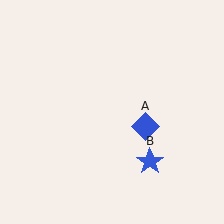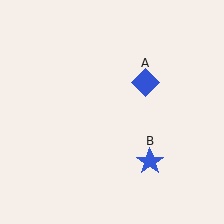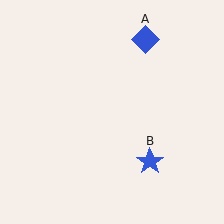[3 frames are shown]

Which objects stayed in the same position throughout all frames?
Blue star (object B) remained stationary.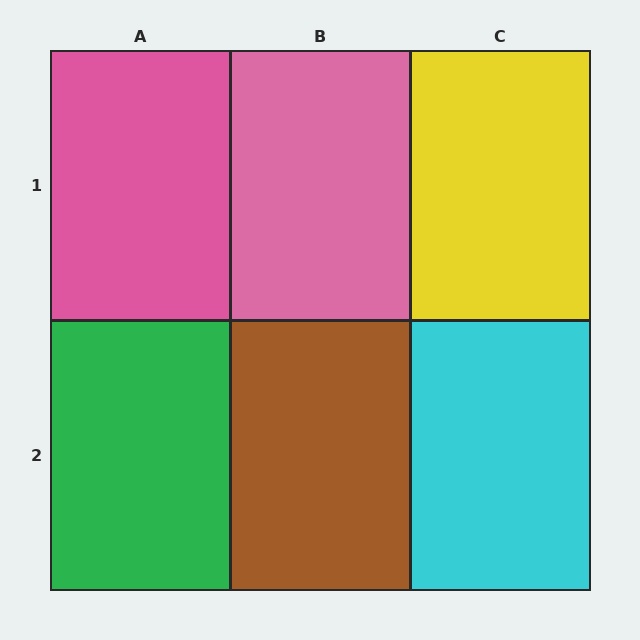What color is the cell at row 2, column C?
Cyan.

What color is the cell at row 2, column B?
Brown.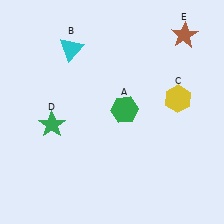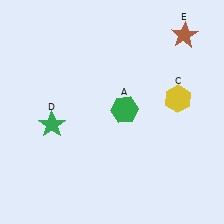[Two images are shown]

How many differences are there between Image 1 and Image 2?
There is 1 difference between the two images.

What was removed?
The cyan triangle (B) was removed in Image 2.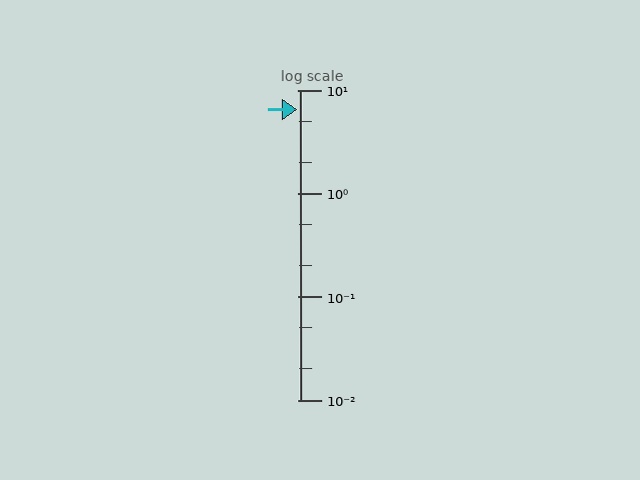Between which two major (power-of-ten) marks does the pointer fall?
The pointer is between 1 and 10.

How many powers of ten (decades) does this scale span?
The scale spans 3 decades, from 0.01 to 10.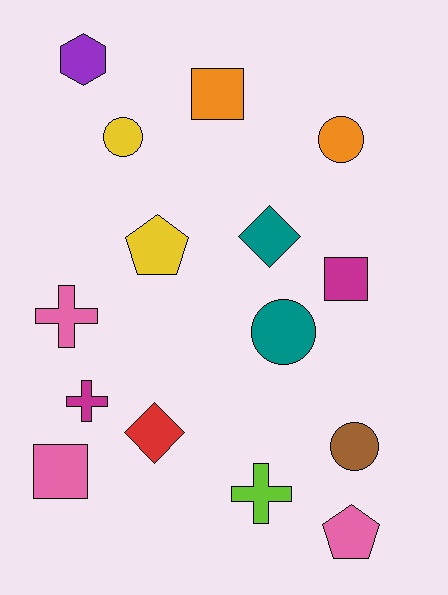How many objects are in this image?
There are 15 objects.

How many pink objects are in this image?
There are 3 pink objects.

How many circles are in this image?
There are 4 circles.